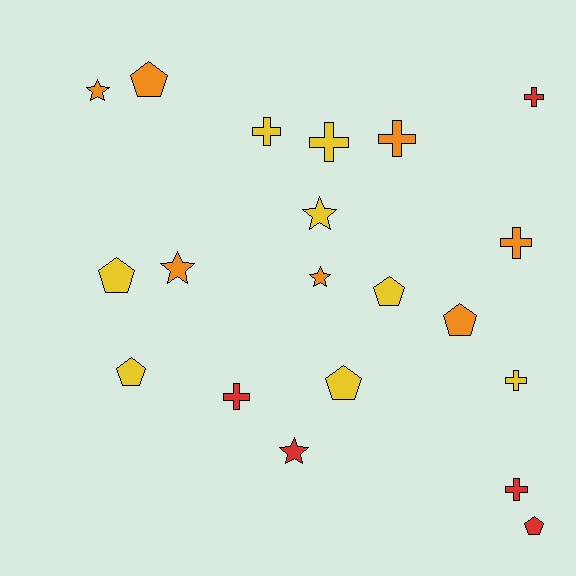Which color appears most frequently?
Yellow, with 8 objects.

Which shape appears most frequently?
Cross, with 8 objects.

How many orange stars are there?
There are 3 orange stars.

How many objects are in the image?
There are 20 objects.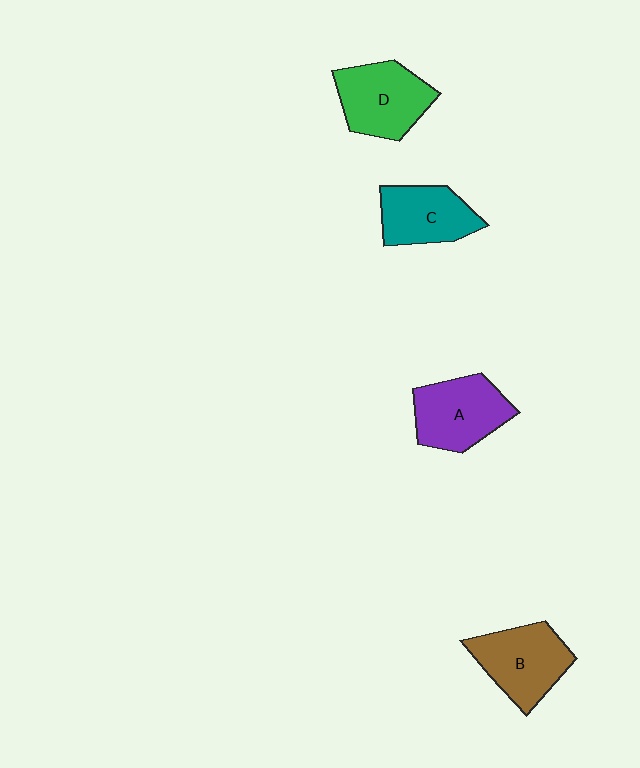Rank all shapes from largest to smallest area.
From largest to smallest: B (brown), A (purple), D (green), C (teal).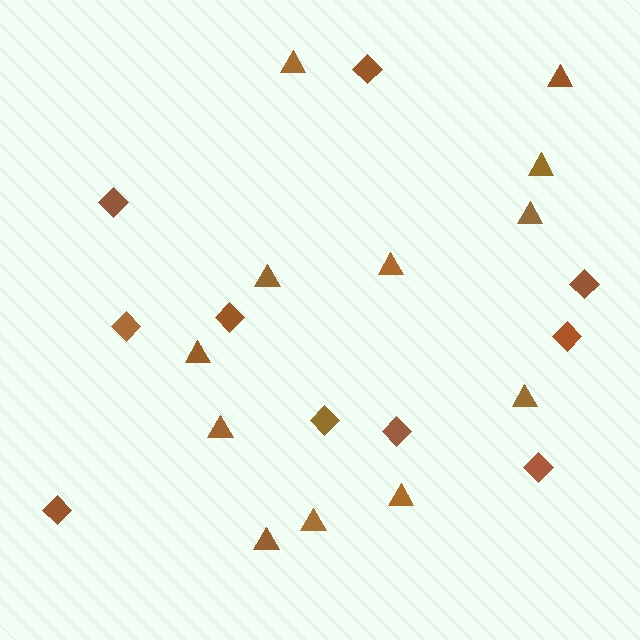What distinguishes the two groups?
There are 2 groups: one group of triangles (12) and one group of diamonds (10).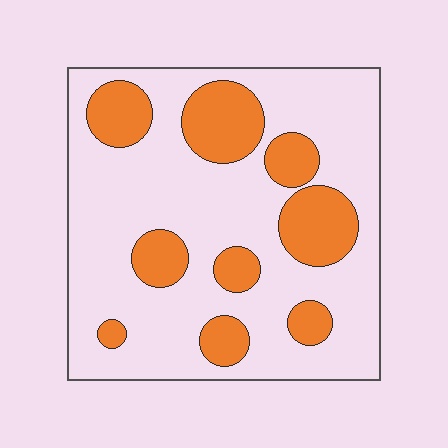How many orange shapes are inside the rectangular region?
9.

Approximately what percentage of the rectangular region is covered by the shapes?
Approximately 25%.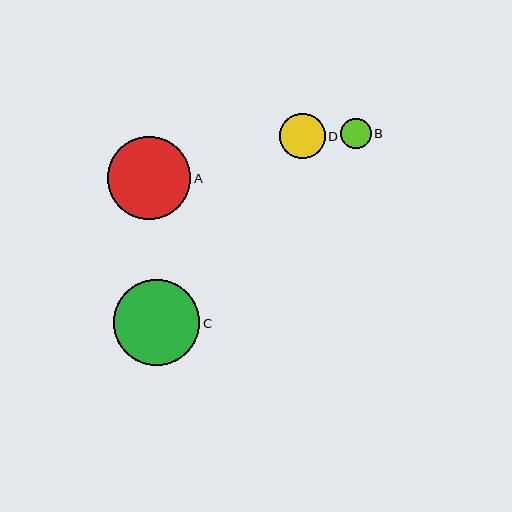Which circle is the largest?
Circle C is the largest with a size of approximately 86 pixels.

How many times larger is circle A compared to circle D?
Circle A is approximately 1.8 times the size of circle D.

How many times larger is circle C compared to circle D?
Circle C is approximately 1.9 times the size of circle D.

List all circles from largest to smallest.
From largest to smallest: C, A, D, B.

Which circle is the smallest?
Circle B is the smallest with a size of approximately 31 pixels.